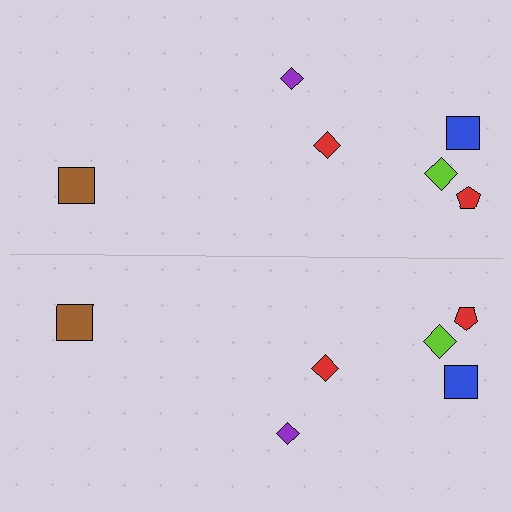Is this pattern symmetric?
Yes, this pattern has bilateral (reflection) symmetry.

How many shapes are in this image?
There are 12 shapes in this image.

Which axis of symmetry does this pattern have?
The pattern has a horizontal axis of symmetry running through the center of the image.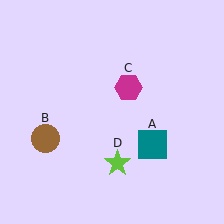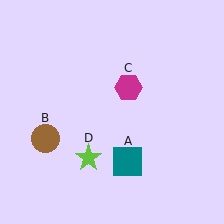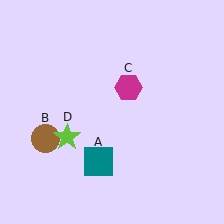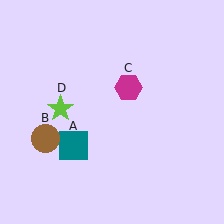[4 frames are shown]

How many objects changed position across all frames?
2 objects changed position: teal square (object A), lime star (object D).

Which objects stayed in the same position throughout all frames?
Brown circle (object B) and magenta hexagon (object C) remained stationary.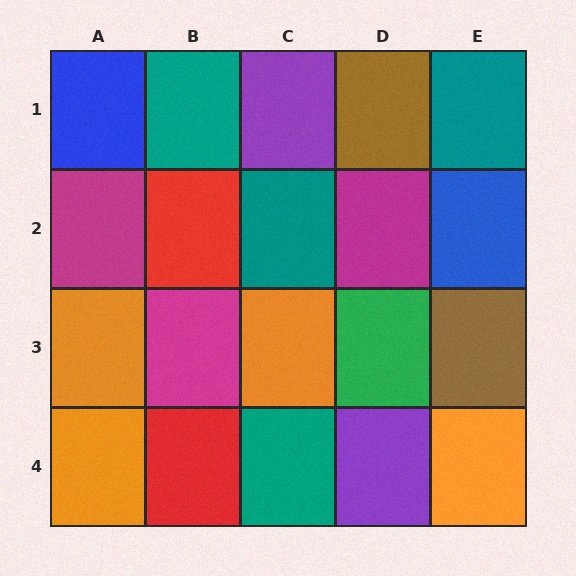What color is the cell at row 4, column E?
Orange.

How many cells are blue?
2 cells are blue.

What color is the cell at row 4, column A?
Orange.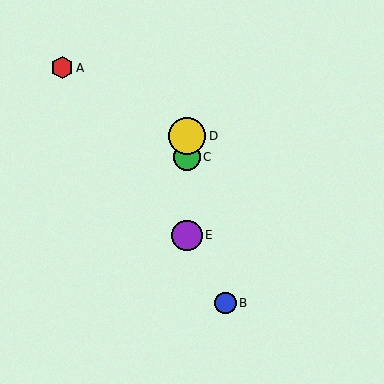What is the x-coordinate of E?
Object E is at x≈187.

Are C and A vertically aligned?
No, C is at x≈187 and A is at x≈62.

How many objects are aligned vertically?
3 objects (C, D, E) are aligned vertically.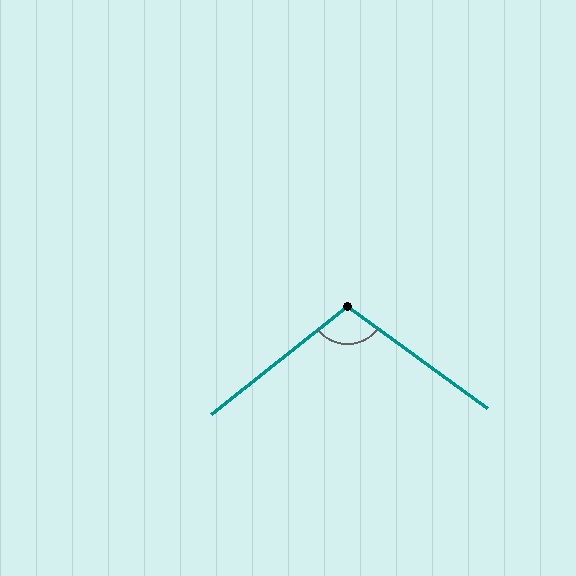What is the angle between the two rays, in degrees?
Approximately 106 degrees.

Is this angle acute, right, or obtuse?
It is obtuse.